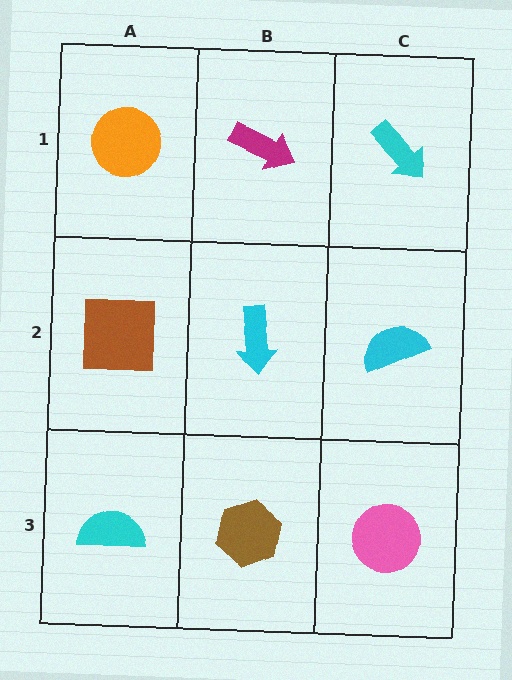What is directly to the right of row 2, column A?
A cyan arrow.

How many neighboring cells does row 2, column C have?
3.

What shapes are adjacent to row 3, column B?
A cyan arrow (row 2, column B), a cyan semicircle (row 3, column A), a pink circle (row 3, column C).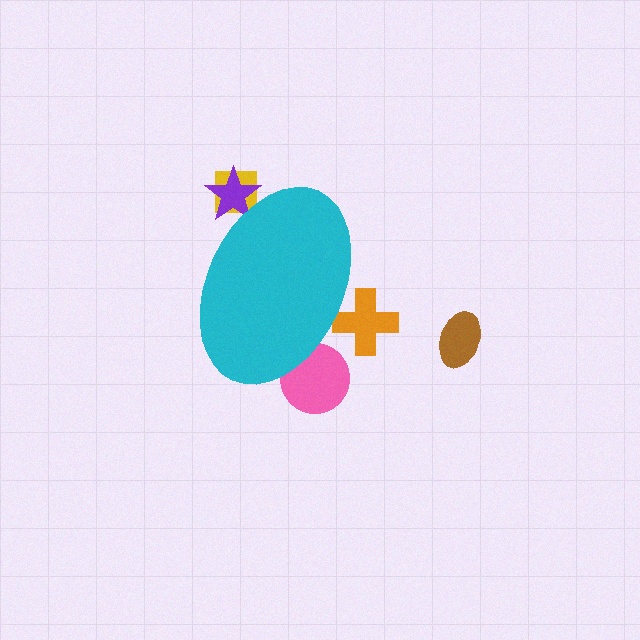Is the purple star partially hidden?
Yes, the purple star is partially hidden behind the cyan ellipse.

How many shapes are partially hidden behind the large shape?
4 shapes are partially hidden.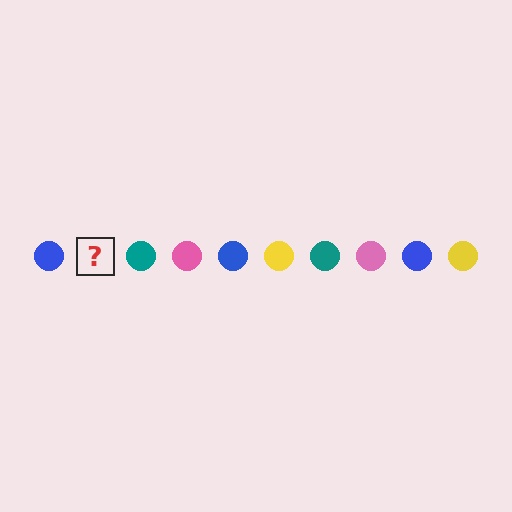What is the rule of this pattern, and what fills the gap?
The rule is that the pattern cycles through blue, yellow, teal, pink circles. The gap should be filled with a yellow circle.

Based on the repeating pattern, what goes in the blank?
The blank should be a yellow circle.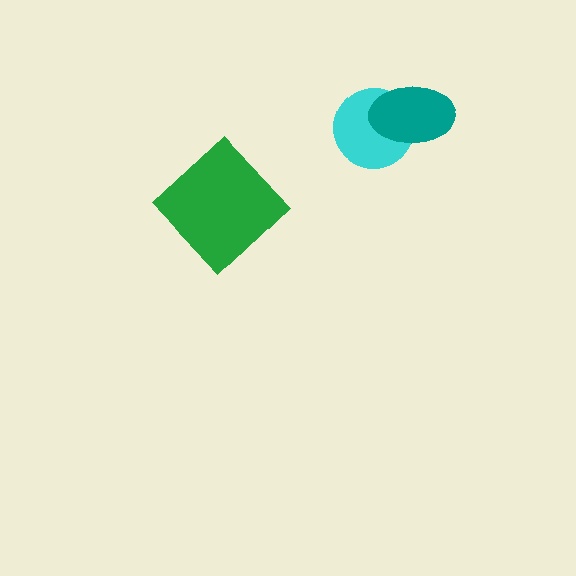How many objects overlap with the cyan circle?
1 object overlaps with the cyan circle.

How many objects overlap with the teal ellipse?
1 object overlaps with the teal ellipse.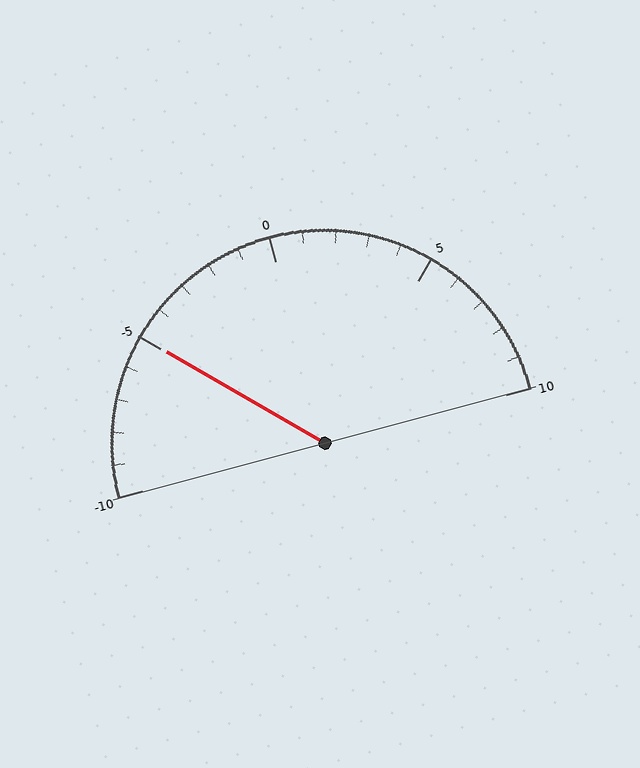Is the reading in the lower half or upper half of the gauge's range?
The reading is in the lower half of the range (-10 to 10).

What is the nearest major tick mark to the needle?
The nearest major tick mark is -5.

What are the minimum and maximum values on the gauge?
The gauge ranges from -10 to 10.